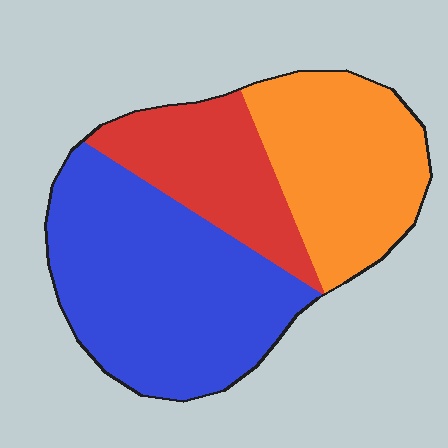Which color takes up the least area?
Red, at roughly 20%.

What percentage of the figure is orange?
Orange covers 31% of the figure.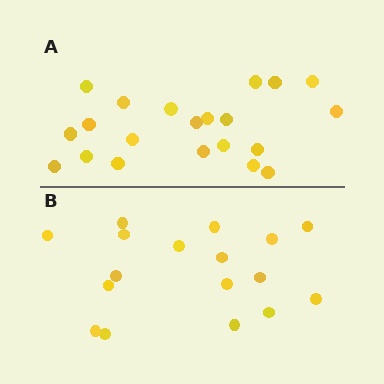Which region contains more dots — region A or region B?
Region A (the top region) has more dots.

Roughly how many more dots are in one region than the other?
Region A has about 4 more dots than region B.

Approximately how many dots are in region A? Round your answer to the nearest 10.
About 20 dots. (The exact count is 21, which rounds to 20.)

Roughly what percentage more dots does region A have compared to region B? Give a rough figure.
About 25% more.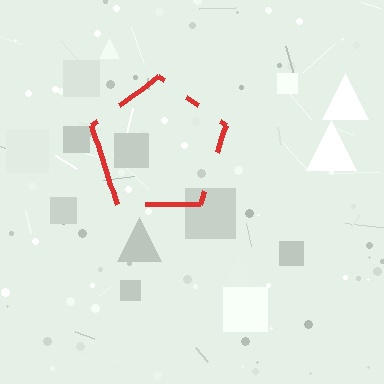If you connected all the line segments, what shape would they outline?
They would outline a pentagon.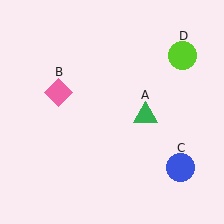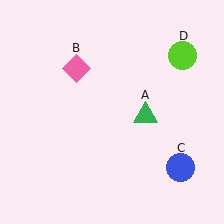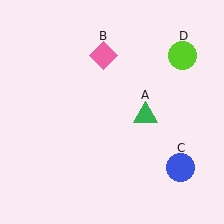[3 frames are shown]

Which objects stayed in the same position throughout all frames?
Green triangle (object A) and blue circle (object C) and lime circle (object D) remained stationary.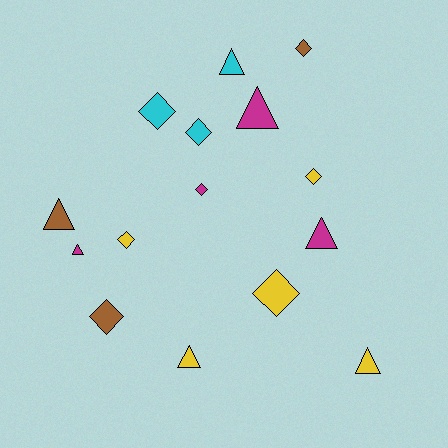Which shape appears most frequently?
Diamond, with 8 objects.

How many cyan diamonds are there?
There are 2 cyan diamonds.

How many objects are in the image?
There are 15 objects.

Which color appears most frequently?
Yellow, with 5 objects.